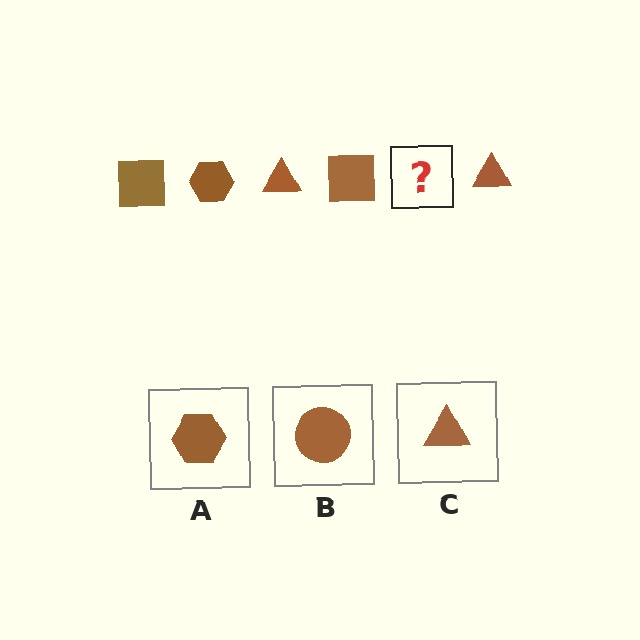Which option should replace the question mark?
Option A.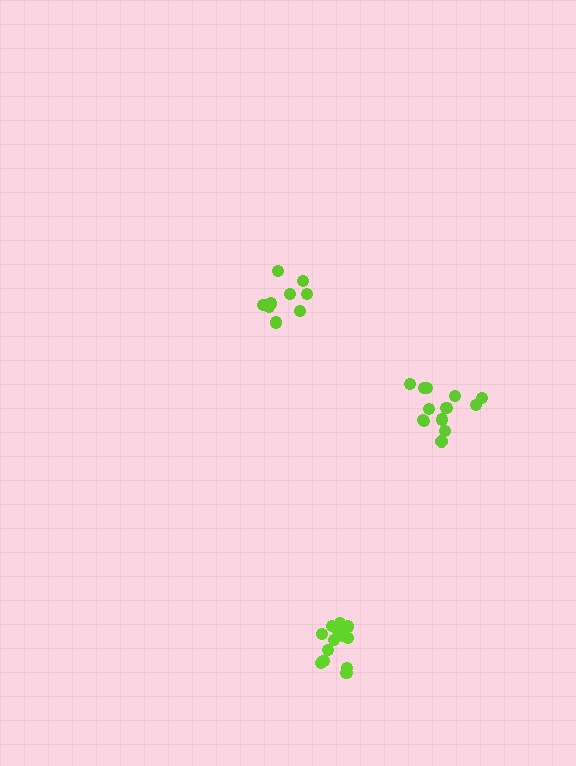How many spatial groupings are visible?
There are 3 spatial groupings.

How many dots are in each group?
Group 1: 13 dots, Group 2: 9 dots, Group 3: 14 dots (36 total).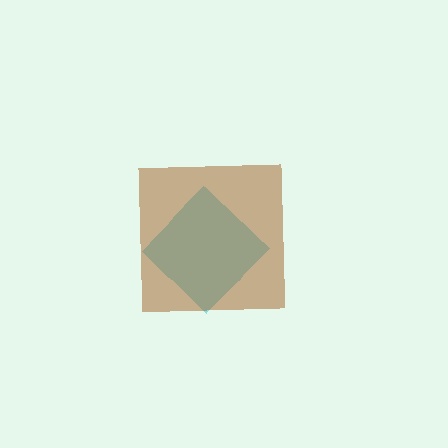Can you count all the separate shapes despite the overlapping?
Yes, there are 2 separate shapes.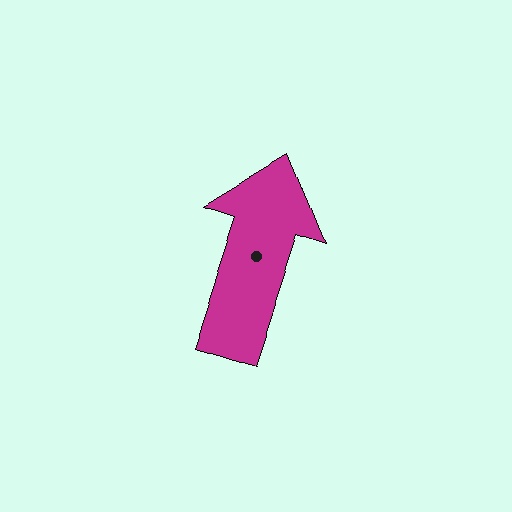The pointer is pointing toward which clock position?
Roughly 1 o'clock.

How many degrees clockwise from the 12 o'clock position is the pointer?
Approximately 18 degrees.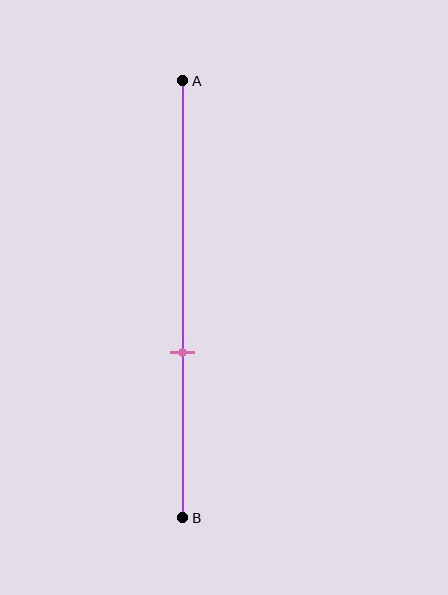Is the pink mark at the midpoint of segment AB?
No, the mark is at about 60% from A, not at the 50% midpoint.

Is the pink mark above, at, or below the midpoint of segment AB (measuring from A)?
The pink mark is below the midpoint of segment AB.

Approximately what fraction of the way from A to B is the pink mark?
The pink mark is approximately 60% of the way from A to B.